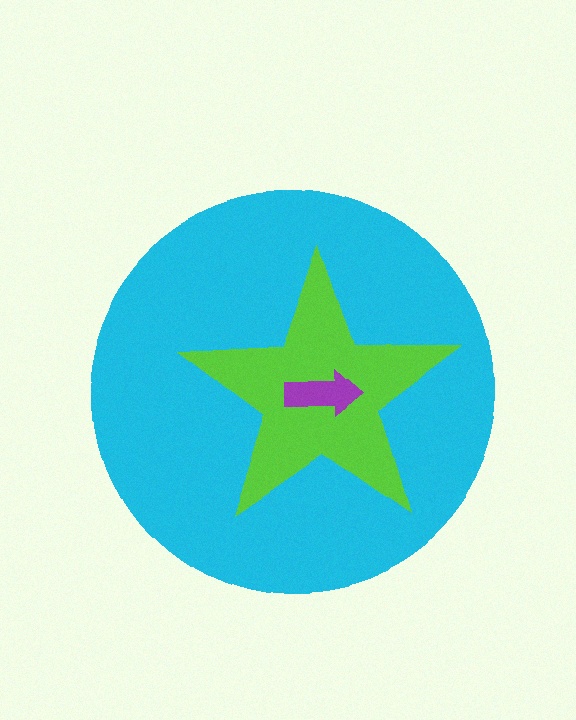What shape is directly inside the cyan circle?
The lime star.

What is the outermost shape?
The cyan circle.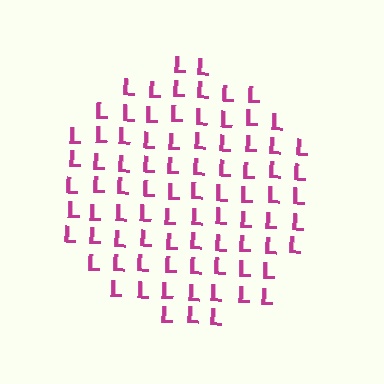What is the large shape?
The large shape is a circle.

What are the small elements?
The small elements are letter L's.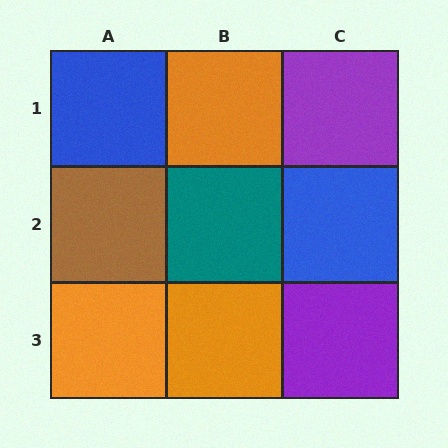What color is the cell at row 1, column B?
Orange.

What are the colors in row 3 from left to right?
Orange, orange, purple.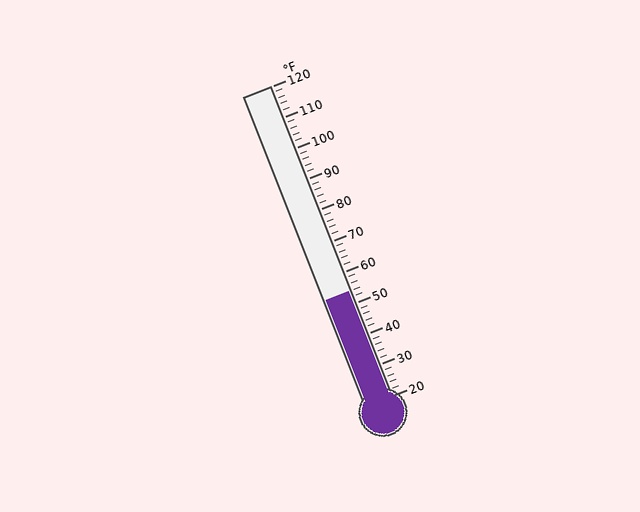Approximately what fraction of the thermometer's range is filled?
The thermometer is filled to approximately 35% of its range.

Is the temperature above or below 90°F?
The temperature is below 90°F.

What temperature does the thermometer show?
The thermometer shows approximately 54°F.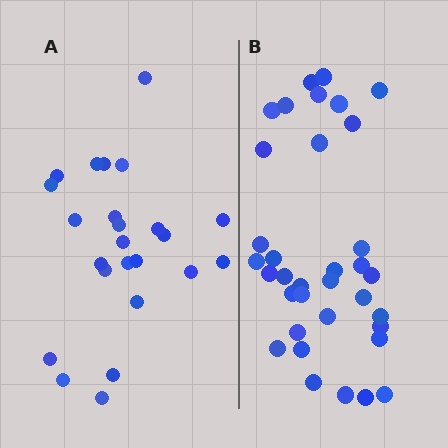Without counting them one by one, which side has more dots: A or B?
Region B (the right region) has more dots.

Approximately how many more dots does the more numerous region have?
Region B has roughly 12 or so more dots than region A.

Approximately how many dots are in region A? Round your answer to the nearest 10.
About 20 dots. (The exact count is 24, which rounds to 20.)